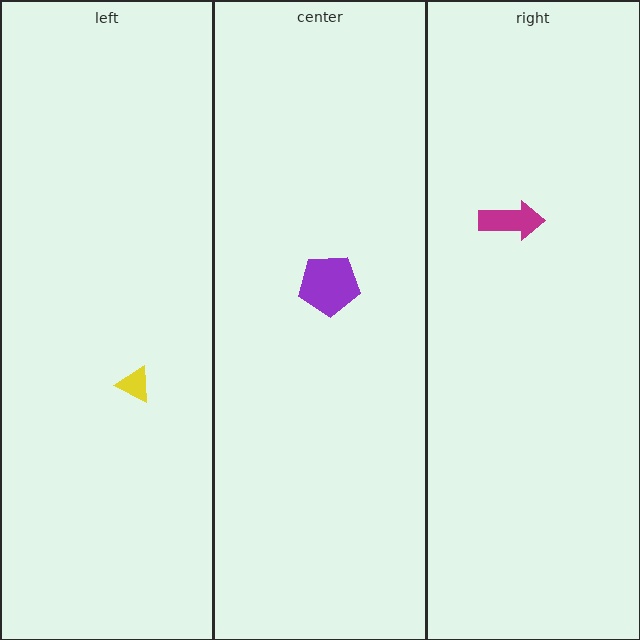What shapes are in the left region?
The yellow triangle.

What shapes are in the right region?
The magenta arrow.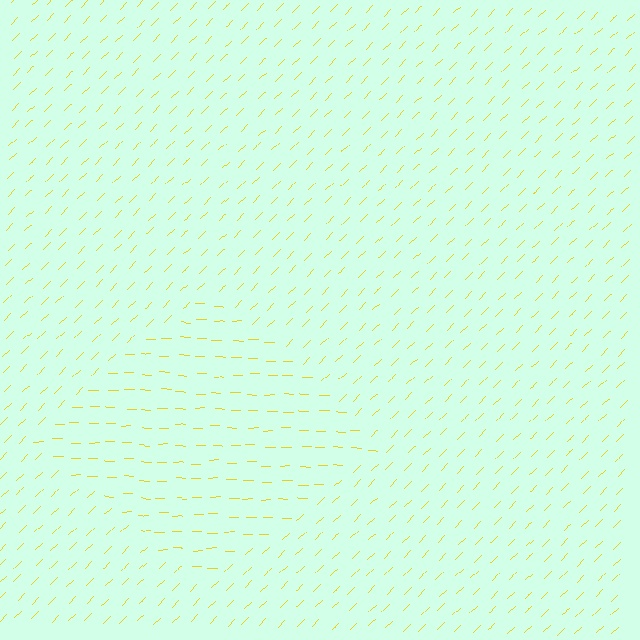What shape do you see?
I see a diamond.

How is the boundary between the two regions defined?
The boundary is defined purely by a change in line orientation (approximately 45 degrees difference). All lines are the same color and thickness.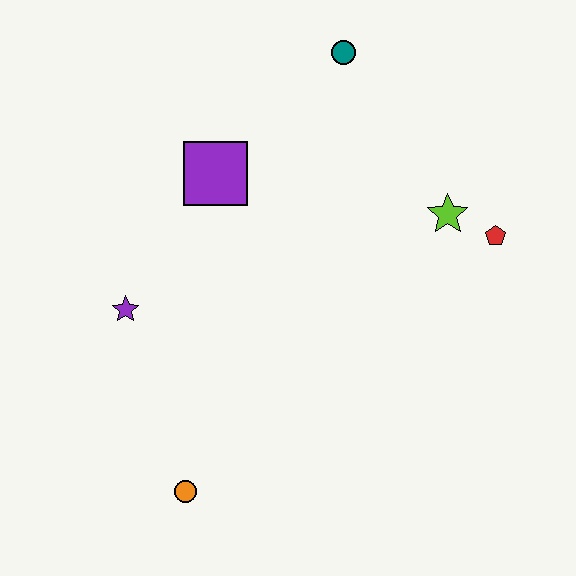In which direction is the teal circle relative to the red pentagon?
The teal circle is above the red pentagon.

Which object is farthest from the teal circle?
The orange circle is farthest from the teal circle.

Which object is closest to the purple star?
The purple square is closest to the purple star.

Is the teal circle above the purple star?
Yes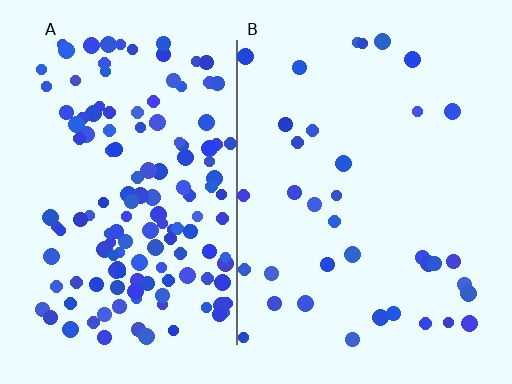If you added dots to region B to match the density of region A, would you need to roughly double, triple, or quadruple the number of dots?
Approximately quadruple.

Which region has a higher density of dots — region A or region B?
A (the left).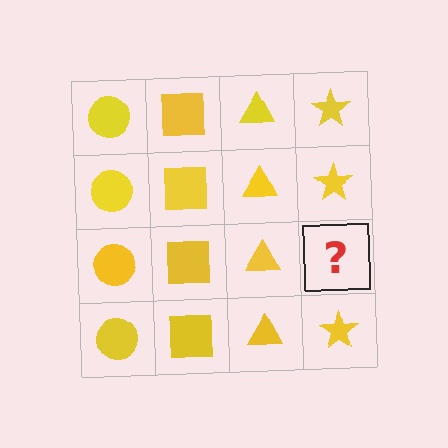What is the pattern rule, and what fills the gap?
The rule is that each column has a consistent shape. The gap should be filled with a yellow star.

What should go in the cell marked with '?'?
The missing cell should contain a yellow star.